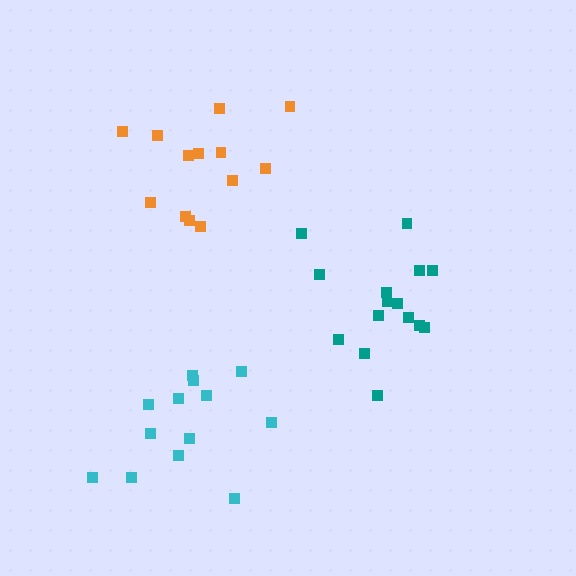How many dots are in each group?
Group 1: 15 dots, Group 2: 13 dots, Group 3: 13 dots (41 total).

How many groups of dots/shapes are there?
There are 3 groups.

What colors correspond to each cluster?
The clusters are colored: teal, cyan, orange.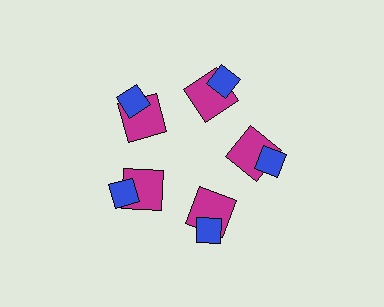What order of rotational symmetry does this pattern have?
This pattern has 5-fold rotational symmetry.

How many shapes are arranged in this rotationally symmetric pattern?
There are 10 shapes, arranged in 5 groups of 2.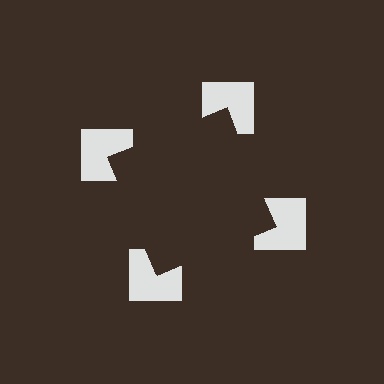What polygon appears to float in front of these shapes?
An illusory square — its edges are inferred from the aligned wedge cuts in the notched squares, not physically drawn.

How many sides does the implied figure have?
4 sides.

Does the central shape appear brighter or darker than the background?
It typically appears slightly darker than the background, even though no actual brightness change is drawn.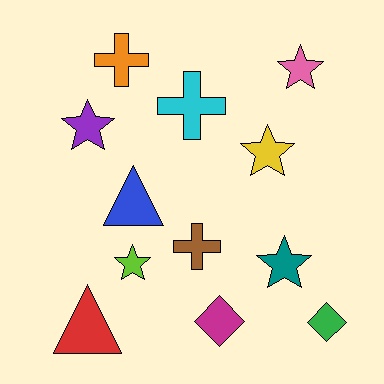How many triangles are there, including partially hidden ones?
There are 2 triangles.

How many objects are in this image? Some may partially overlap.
There are 12 objects.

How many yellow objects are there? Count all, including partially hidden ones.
There is 1 yellow object.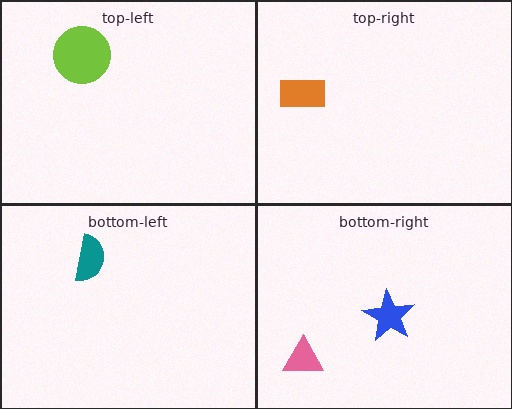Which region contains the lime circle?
The top-left region.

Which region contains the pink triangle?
The bottom-right region.